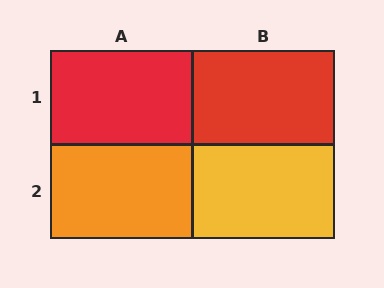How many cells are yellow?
1 cell is yellow.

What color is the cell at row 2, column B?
Yellow.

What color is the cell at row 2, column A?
Orange.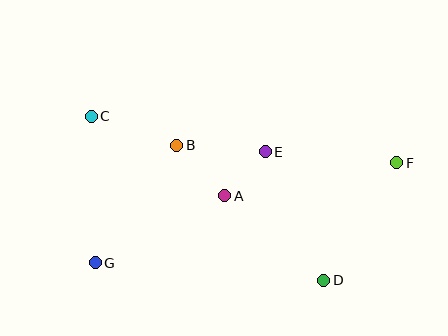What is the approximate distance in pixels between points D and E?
The distance between D and E is approximately 141 pixels.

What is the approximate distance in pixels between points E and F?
The distance between E and F is approximately 132 pixels.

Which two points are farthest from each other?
Points F and G are farthest from each other.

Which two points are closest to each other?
Points A and E are closest to each other.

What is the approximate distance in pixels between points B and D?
The distance between B and D is approximately 199 pixels.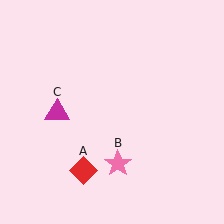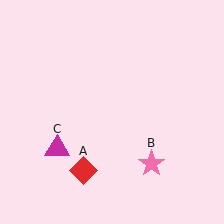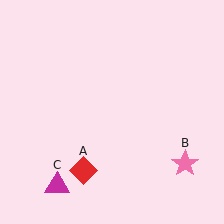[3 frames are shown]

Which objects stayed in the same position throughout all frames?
Red diamond (object A) remained stationary.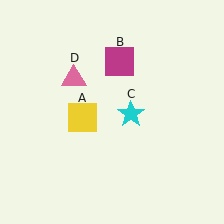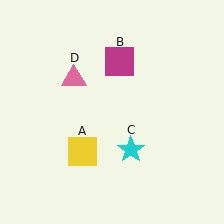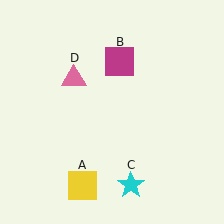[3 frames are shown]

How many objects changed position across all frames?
2 objects changed position: yellow square (object A), cyan star (object C).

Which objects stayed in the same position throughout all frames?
Magenta square (object B) and pink triangle (object D) remained stationary.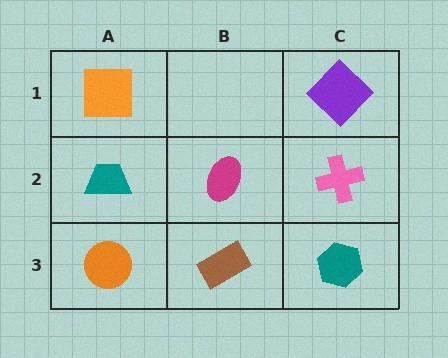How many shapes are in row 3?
3 shapes.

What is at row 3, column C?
A teal hexagon.